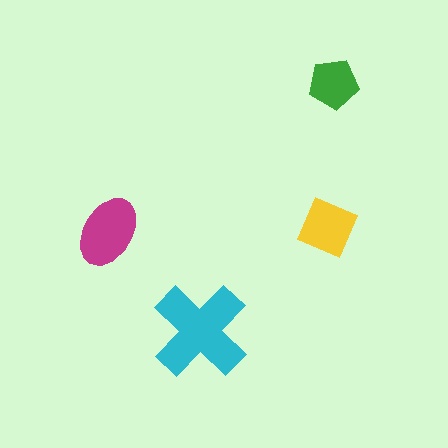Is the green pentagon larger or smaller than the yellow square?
Smaller.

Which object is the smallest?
The green pentagon.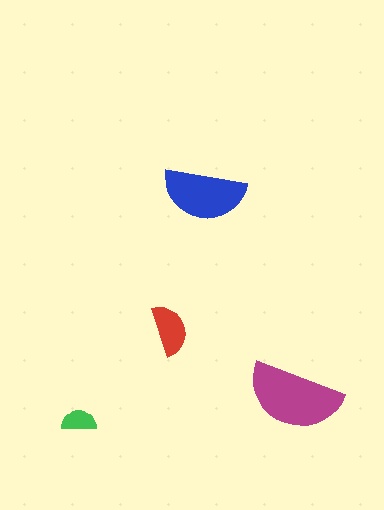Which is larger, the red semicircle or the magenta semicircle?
The magenta one.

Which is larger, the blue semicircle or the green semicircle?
The blue one.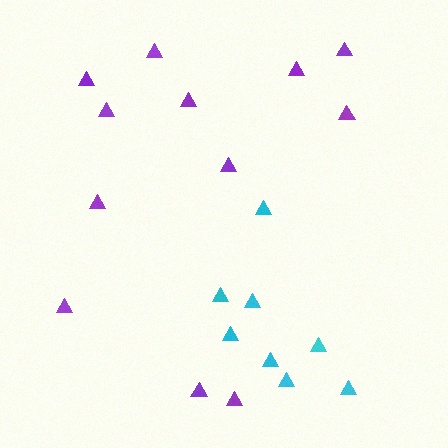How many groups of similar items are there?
There are 2 groups: one group of cyan triangles (8) and one group of purple triangles (12).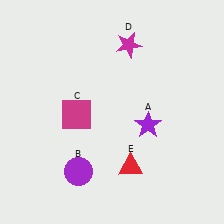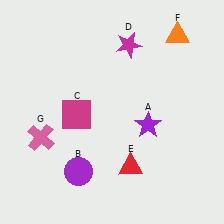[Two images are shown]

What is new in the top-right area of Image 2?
An orange triangle (F) was added in the top-right area of Image 2.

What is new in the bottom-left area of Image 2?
A pink cross (G) was added in the bottom-left area of Image 2.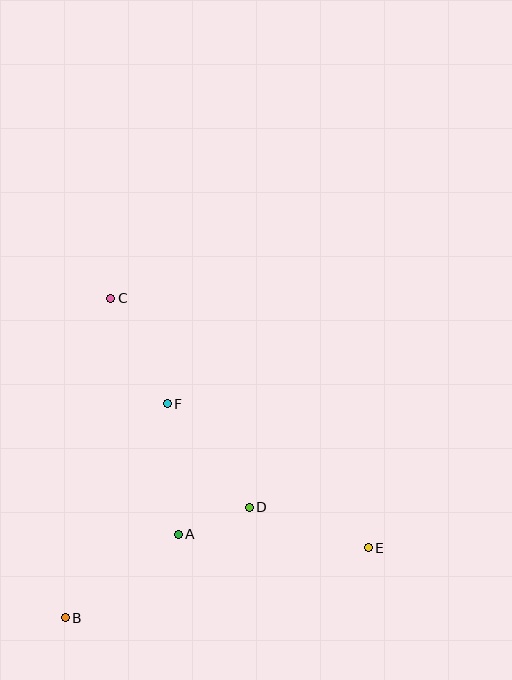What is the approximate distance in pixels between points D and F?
The distance between D and F is approximately 132 pixels.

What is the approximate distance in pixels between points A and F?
The distance between A and F is approximately 130 pixels.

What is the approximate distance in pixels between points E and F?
The distance between E and F is approximately 247 pixels.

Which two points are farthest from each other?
Points C and E are farthest from each other.